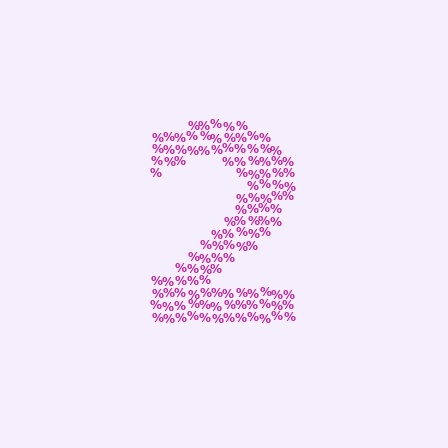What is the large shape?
The large shape is the digit 2.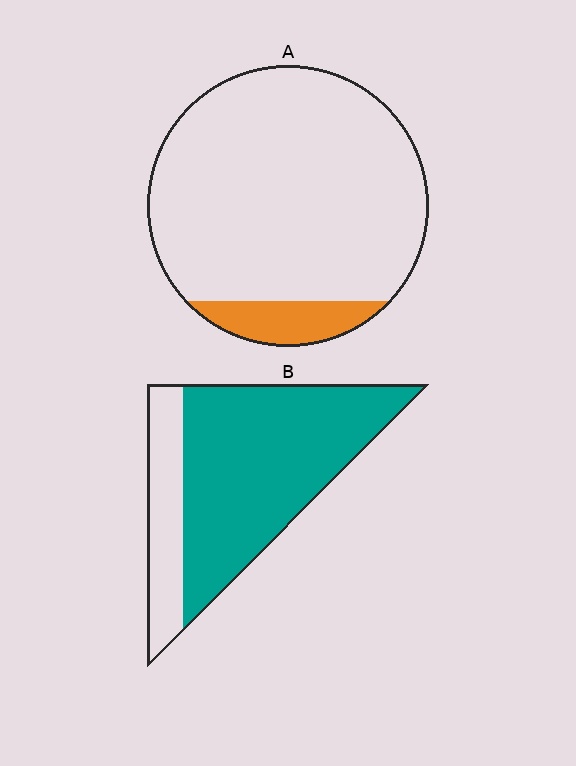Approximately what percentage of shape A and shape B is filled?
A is approximately 10% and B is approximately 75%.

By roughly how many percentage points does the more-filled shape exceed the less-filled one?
By roughly 65 percentage points (B over A).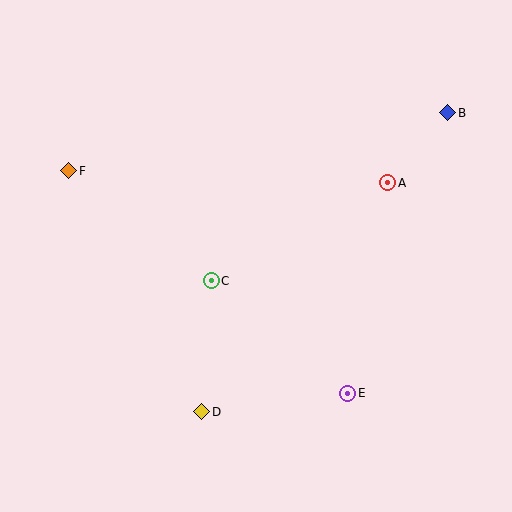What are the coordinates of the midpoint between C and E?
The midpoint between C and E is at (280, 337).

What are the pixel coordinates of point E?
Point E is at (348, 393).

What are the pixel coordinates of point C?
Point C is at (211, 281).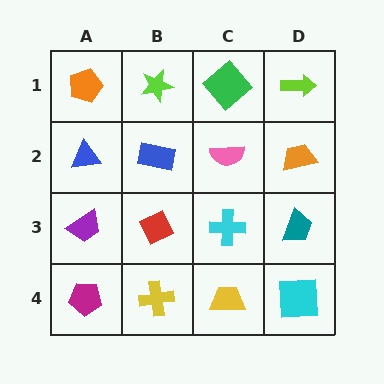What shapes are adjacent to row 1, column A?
A blue triangle (row 2, column A), a lime star (row 1, column B).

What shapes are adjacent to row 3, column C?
A pink semicircle (row 2, column C), a yellow trapezoid (row 4, column C), a red diamond (row 3, column B), a teal trapezoid (row 3, column D).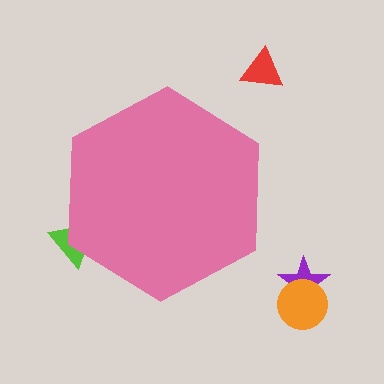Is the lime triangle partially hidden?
Yes, the lime triangle is partially hidden behind the pink hexagon.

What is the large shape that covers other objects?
A pink hexagon.